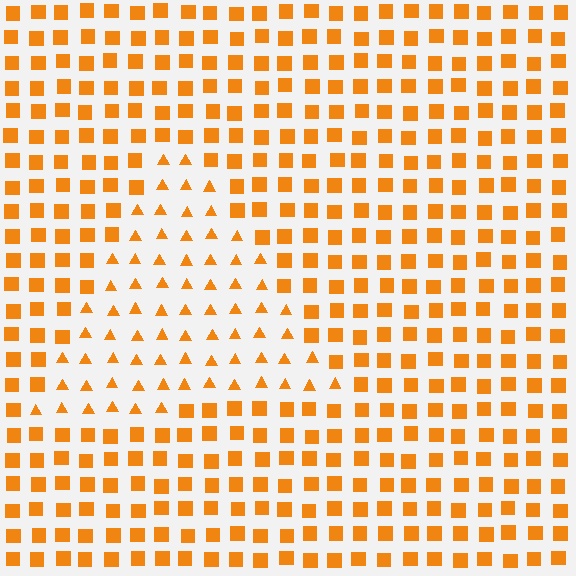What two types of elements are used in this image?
The image uses triangles inside the triangle region and squares outside it.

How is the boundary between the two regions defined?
The boundary is defined by a change in element shape: triangles inside vs. squares outside. All elements share the same color and spacing.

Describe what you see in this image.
The image is filled with small orange elements arranged in a uniform grid. A triangle-shaped region contains triangles, while the surrounding area contains squares. The boundary is defined purely by the change in element shape.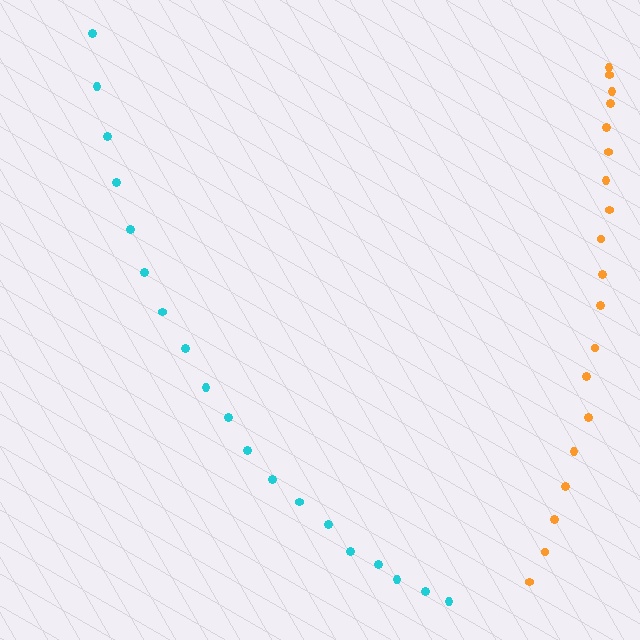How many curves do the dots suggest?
There are 2 distinct paths.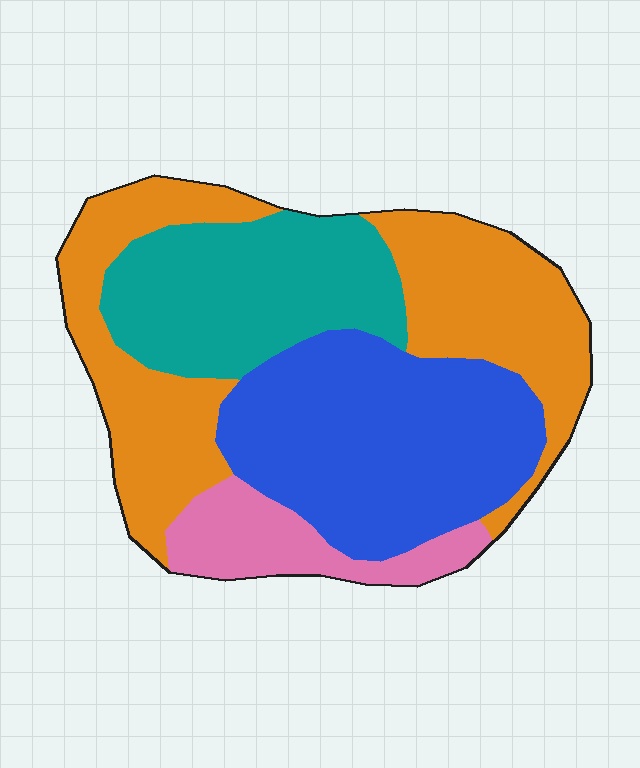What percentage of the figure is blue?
Blue takes up between a sixth and a third of the figure.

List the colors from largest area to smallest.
From largest to smallest: orange, blue, teal, pink.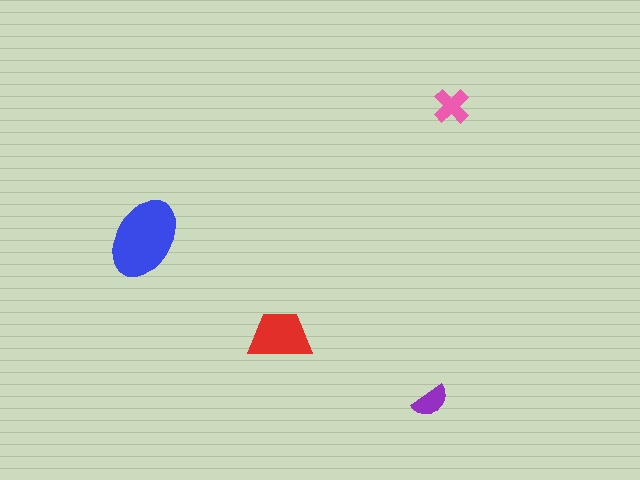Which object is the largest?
The blue ellipse.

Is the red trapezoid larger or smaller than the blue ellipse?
Smaller.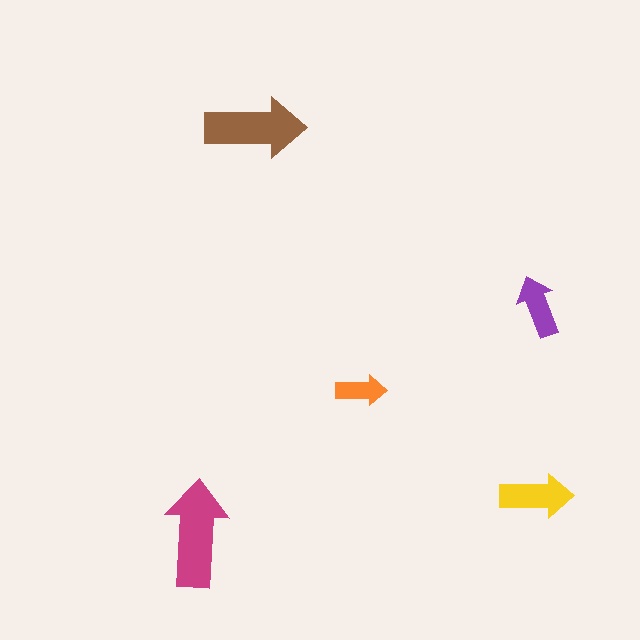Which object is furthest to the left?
The magenta arrow is leftmost.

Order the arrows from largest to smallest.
the magenta one, the brown one, the yellow one, the purple one, the orange one.